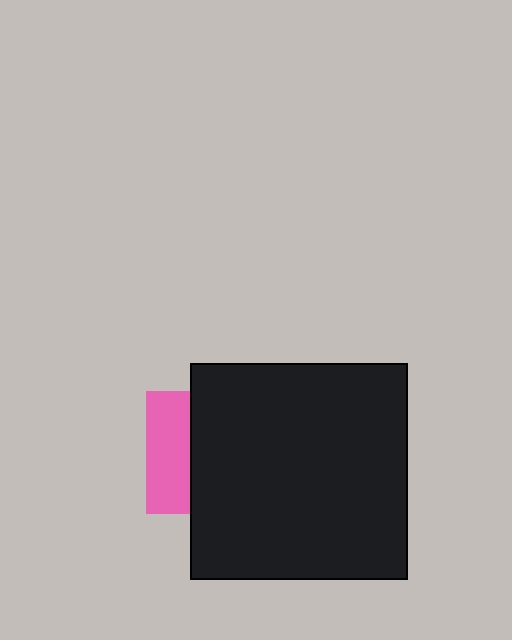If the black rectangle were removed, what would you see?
You would see the complete pink square.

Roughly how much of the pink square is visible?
A small part of it is visible (roughly 35%).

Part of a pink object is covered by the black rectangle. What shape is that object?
It is a square.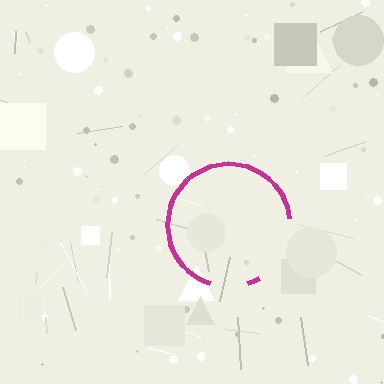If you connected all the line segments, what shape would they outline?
They would outline a circle.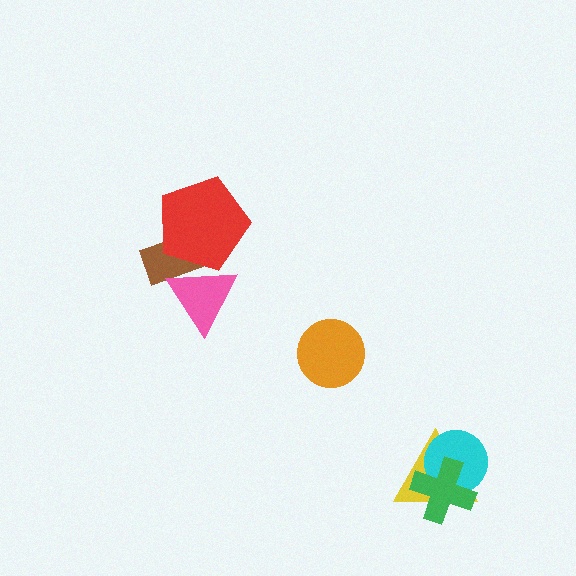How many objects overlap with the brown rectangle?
2 objects overlap with the brown rectangle.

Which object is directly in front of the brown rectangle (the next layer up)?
The pink triangle is directly in front of the brown rectangle.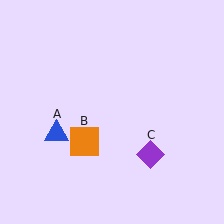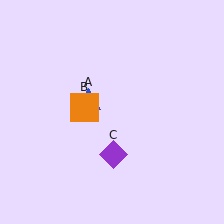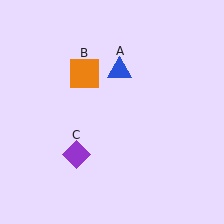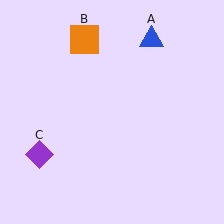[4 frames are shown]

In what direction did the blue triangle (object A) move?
The blue triangle (object A) moved up and to the right.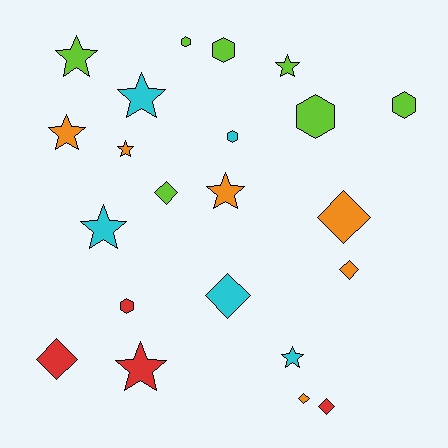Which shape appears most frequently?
Star, with 9 objects.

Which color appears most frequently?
Lime, with 7 objects.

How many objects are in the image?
There are 22 objects.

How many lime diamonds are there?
There is 1 lime diamond.